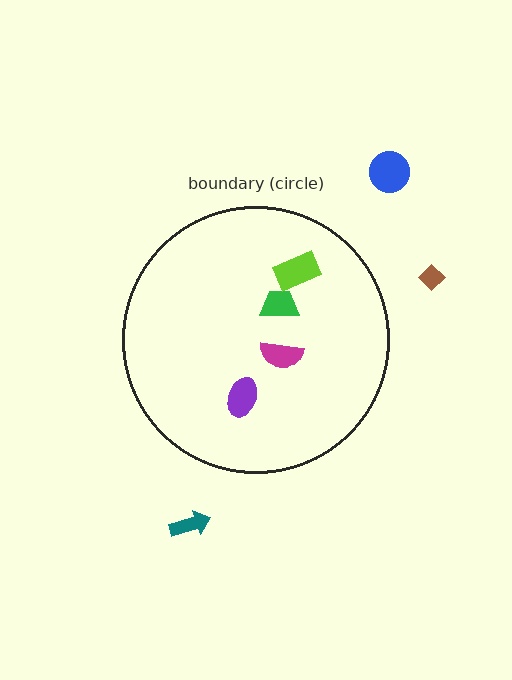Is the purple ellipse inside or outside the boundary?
Inside.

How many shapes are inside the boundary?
4 inside, 3 outside.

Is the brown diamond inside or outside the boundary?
Outside.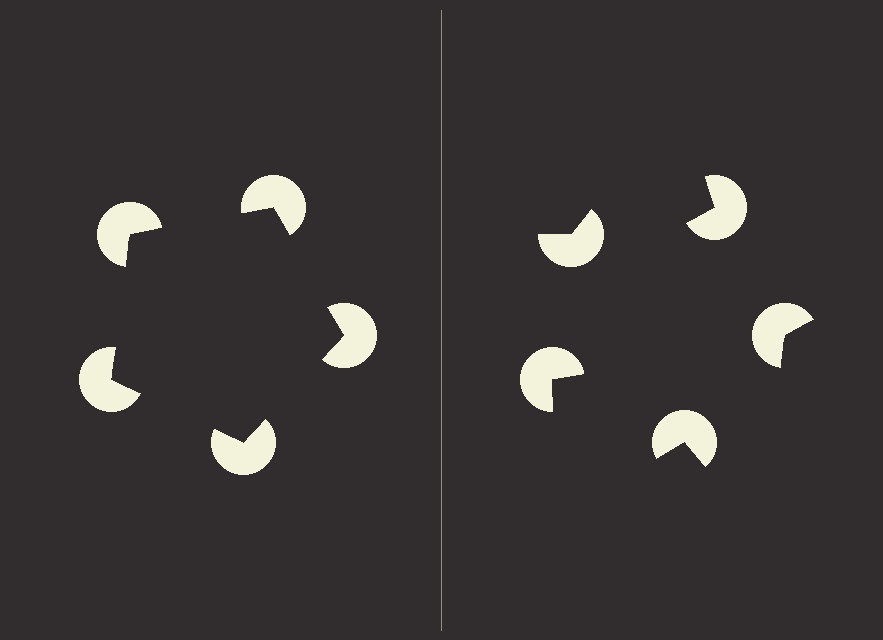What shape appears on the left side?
An illusory pentagon.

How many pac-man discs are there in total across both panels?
10 — 5 on each side.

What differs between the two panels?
The pac-man discs are positioned identically on both sides; only the wedge orientations differ. On the left they align to a pentagon; on the right they are misaligned.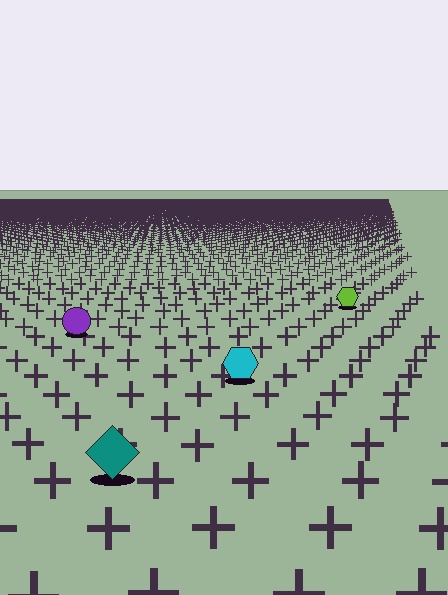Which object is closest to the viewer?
The teal diamond is closest. The texture marks near it are larger and more spread out.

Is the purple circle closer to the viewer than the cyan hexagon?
No. The cyan hexagon is closer — you can tell from the texture gradient: the ground texture is coarser near it.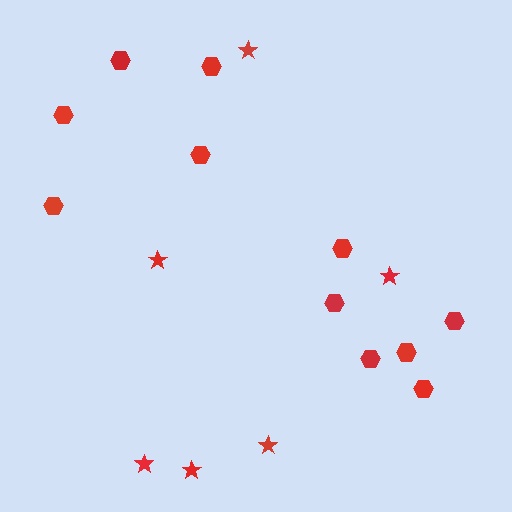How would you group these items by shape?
There are 2 groups: one group of hexagons (11) and one group of stars (6).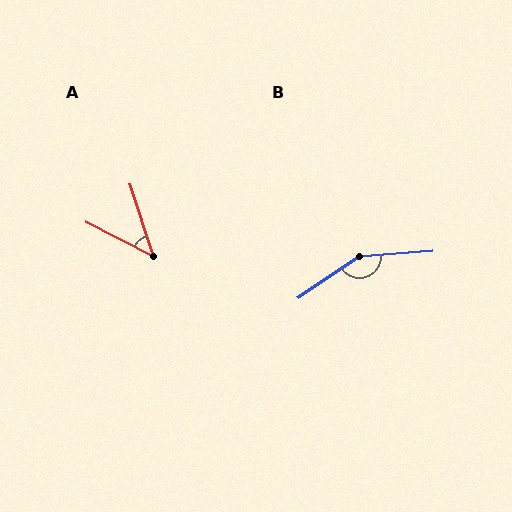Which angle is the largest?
B, at approximately 150 degrees.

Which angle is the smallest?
A, at approximately 45 degrees.